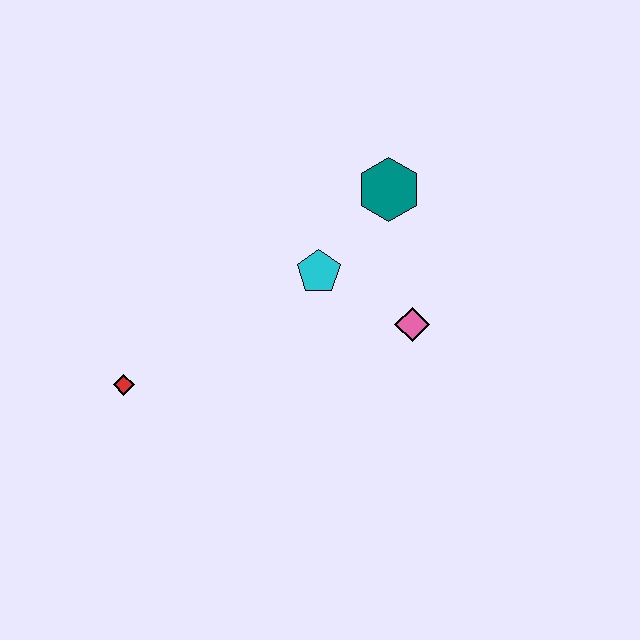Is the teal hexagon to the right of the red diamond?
Yes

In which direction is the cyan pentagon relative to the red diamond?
The cyan pentagon is to the right of the red diamond.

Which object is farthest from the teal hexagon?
The red diamond is farthest from the teal hexagon.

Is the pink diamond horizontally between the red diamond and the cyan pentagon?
No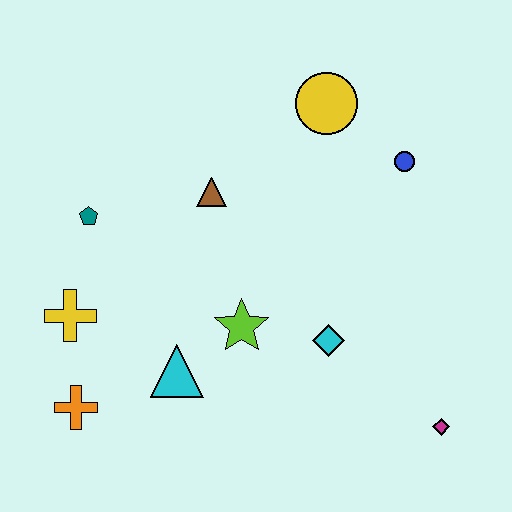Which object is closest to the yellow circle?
The blue circle is closest to the yellow circle.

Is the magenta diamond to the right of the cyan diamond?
Yes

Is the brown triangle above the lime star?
Yes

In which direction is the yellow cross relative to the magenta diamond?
The yellow cross is to the left of the magenta diamond.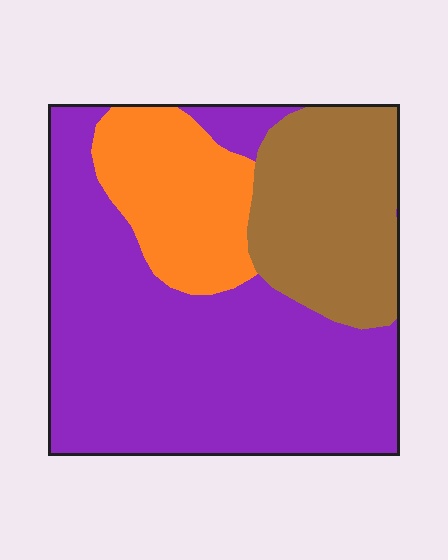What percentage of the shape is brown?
Brown covers around 25% of the shape.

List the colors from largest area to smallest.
From largest to smallest: purple, brown, orange.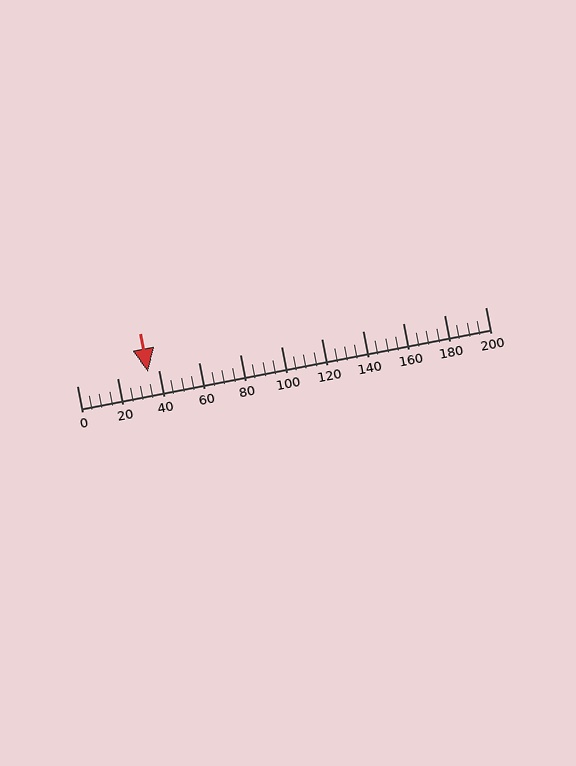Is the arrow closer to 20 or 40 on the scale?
The arrow is closer to 40.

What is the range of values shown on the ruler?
The ruler shows values from 0 to 200.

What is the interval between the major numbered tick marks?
The major tick marks are spaced 20 units apart.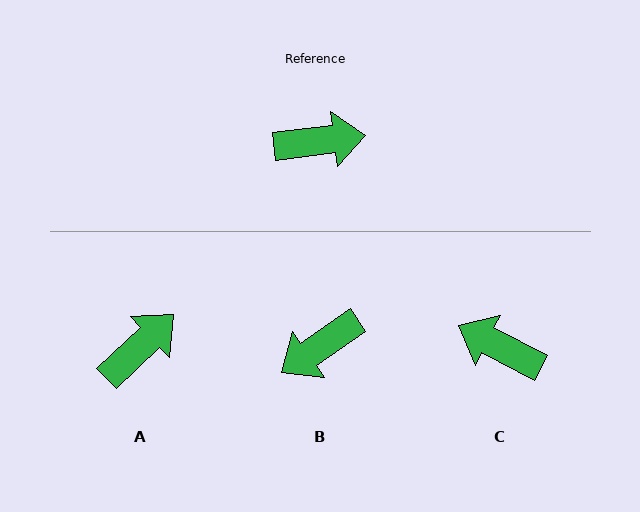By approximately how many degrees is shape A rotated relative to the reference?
Approximately 37 degrees counter-clockwise.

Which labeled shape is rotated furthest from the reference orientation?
B, about 152 degrees away.